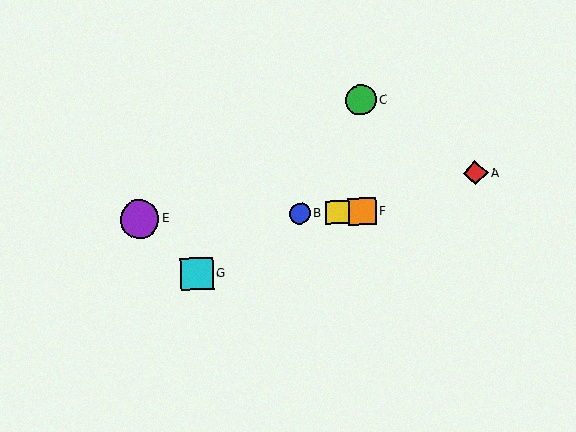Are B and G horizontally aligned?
No, B is at y≈214 and G is at y≈274.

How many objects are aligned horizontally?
4 objects (B, D, E, F) are aligned horizontally.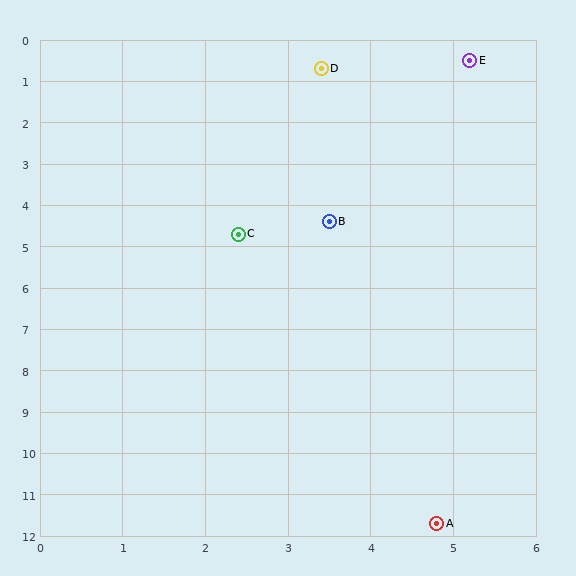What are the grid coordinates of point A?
Point A is at approximately (4.8, 11.7).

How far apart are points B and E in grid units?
Points B and E are about 4.3 grid units apart.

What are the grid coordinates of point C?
Point C is at approximately (2.4, 4.7).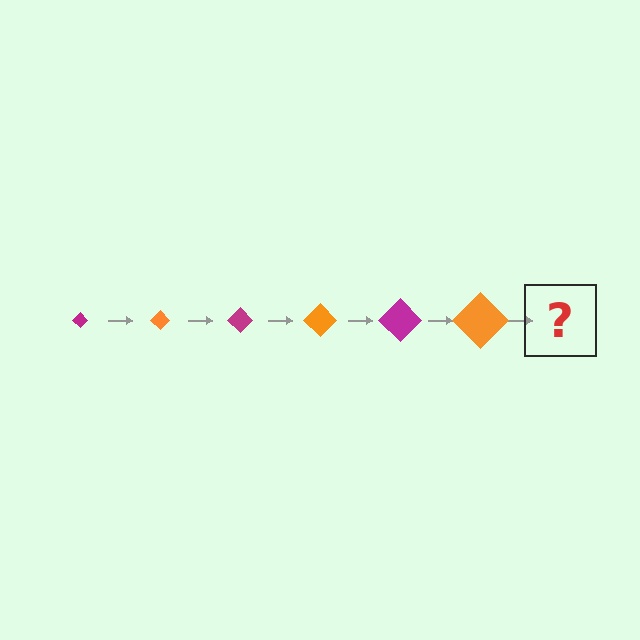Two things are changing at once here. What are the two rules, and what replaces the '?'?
The two rules are that the diamond grows larger each step and the color cycles through magenta and orange. The '?' should be a magenta diamond, larger than the previous one.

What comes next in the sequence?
The next element should be a magenta diamond, larger than the previous one.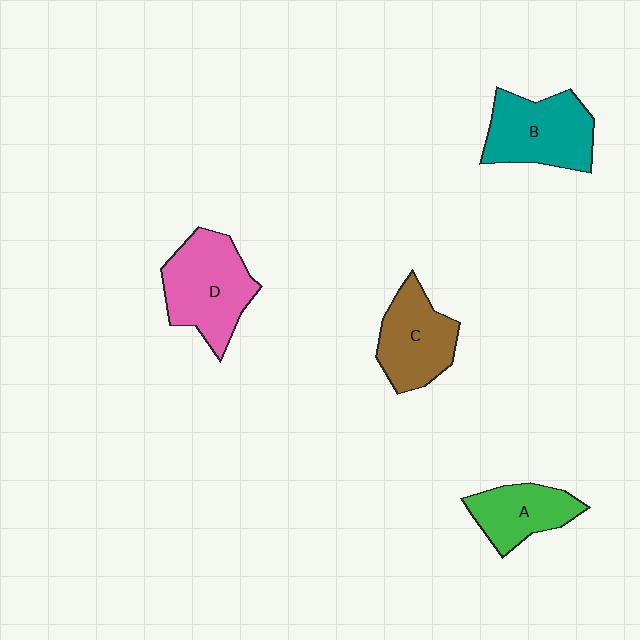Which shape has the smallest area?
Shape A (green).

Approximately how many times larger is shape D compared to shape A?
Approximately 1.5 times.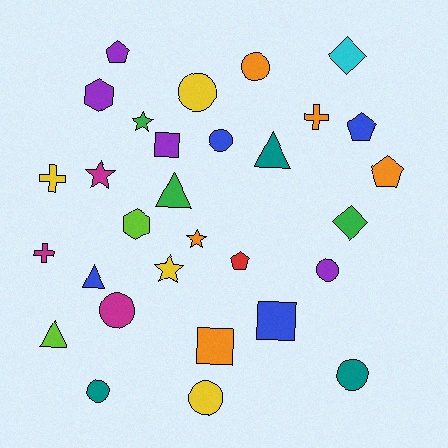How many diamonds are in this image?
There are 2 diamonds.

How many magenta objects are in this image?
There are 3 magenta objects.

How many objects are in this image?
There are 30 objects.